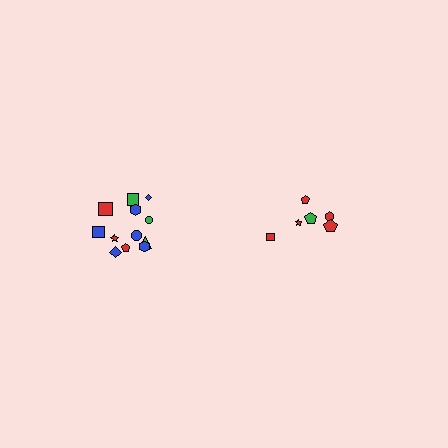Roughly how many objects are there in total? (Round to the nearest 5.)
Roughly 20 objects in total.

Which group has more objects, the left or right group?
The left group.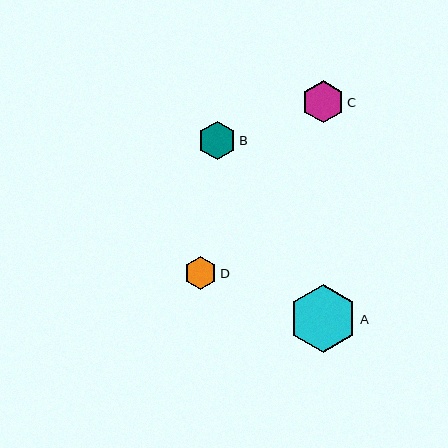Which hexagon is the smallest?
Hexagon D is the smallest with a size of approximately 33 pixels.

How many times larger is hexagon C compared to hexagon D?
Hexagon C is approximately 1.3 times the size of hexagon D.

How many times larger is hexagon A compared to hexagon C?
Hexagon A is approximately 1.6 times the size of hexagon C.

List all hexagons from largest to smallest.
From largest to smallest: A, C, B, D.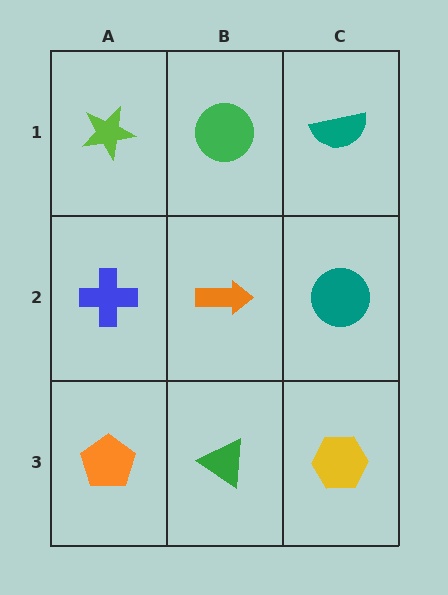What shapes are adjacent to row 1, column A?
A blue cross (row 2, column A), a green circle (row 1, column B).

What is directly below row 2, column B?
A green triangle.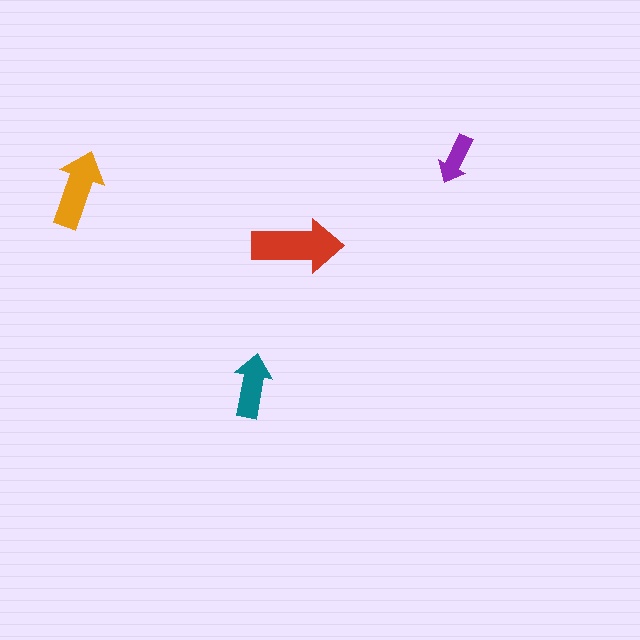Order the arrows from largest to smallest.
the red one, the orange one, the teal one, the purple one.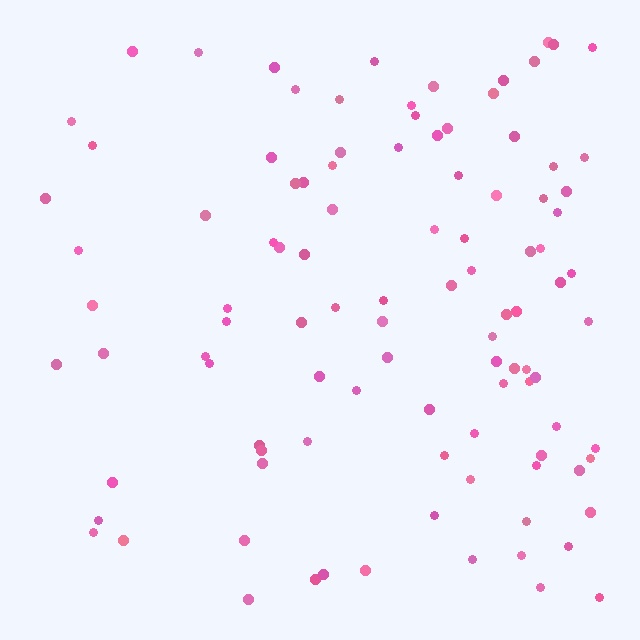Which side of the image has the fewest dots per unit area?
The left.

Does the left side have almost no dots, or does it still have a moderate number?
Still a moderate number, just noticeably fewer than the right.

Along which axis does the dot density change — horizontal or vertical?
Horizontal.